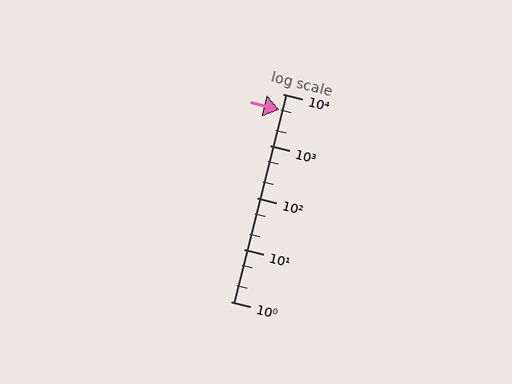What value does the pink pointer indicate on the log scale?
The pointer indicates approximately 4900.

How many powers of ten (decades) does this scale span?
The scale spans 4 decades, from 1 to 10000.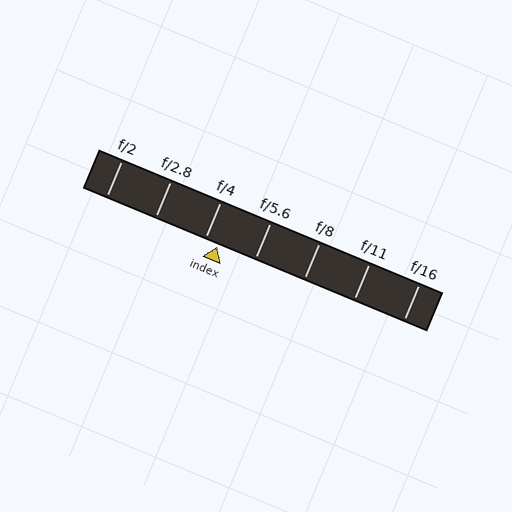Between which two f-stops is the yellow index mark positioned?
The index mark is between f/4 and f/5.6.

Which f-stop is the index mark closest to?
The index mark is closest to f/4.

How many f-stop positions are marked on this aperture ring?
There are 7 f-stop positions marked.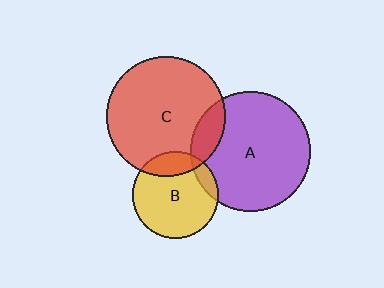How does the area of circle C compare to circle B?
Approximately 1.9 times.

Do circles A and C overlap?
Yes.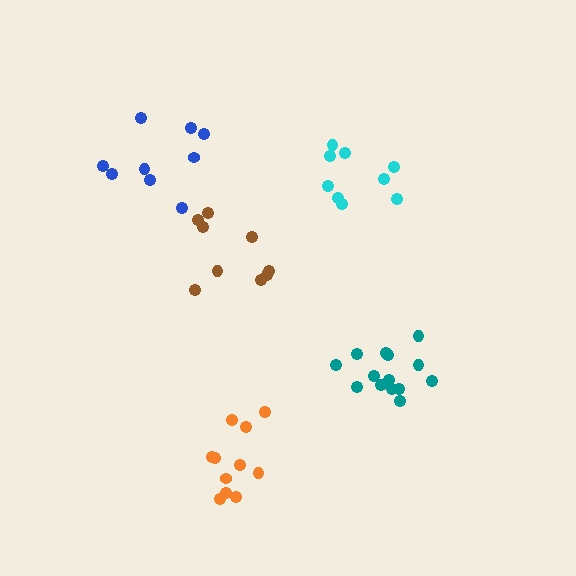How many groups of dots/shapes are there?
There are 5 groups.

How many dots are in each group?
Group 1: 9 dots, Group 2: 14 dots, Group 3: 11 dots, Group 4: 9 dots, Group 5: 9 dots (52 total).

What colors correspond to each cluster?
The clusters are colored: cyan, teal, orange, blue, brown.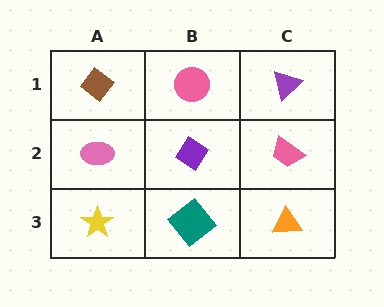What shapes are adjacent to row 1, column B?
A purple diamond (row 2, column B), a brown diamond (row 1, column A), a purple triangle (row 1, column C).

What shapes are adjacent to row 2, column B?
A pink circle (row 1, column B), a teal diamond (row 3, column B), a pink ellipse (row 2, column A), a pink trapezoid (row 2, column C).